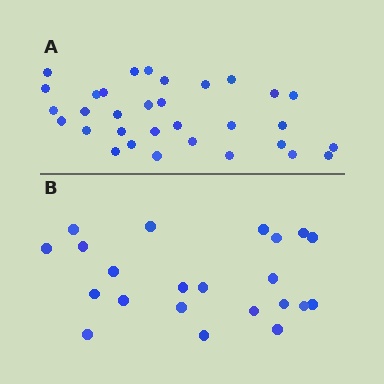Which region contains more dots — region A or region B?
Region A (the top region) has more dots.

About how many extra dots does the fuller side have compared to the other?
Region A has roughly 10 or so more dots than region B.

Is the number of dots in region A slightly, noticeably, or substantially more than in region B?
Region A has substantially more. The ratio is roughly 1.5 to 1.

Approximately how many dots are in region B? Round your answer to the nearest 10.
About 20 dots. (The exact count is 22, which rounds to 20.)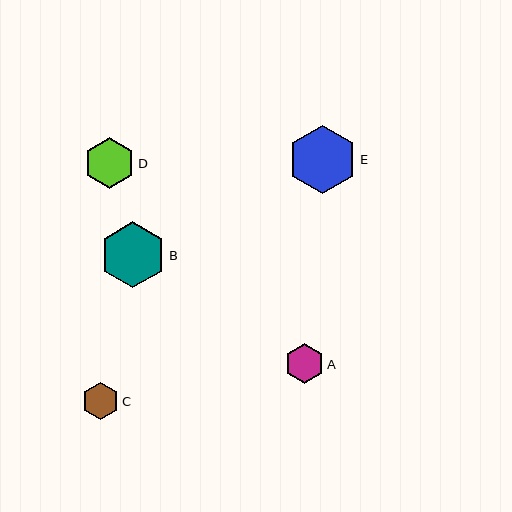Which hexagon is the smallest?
Hexagon C is the smallest with a size of approximately 37 pixels.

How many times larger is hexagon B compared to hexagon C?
Hexagon B is approximately 1.8 times the size of hexagon C.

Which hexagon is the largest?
Hexagon E is the largest with a size of approximately 68 pixels.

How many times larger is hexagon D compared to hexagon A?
Hexagon D is approximately 1.3 times the size of hexagon A.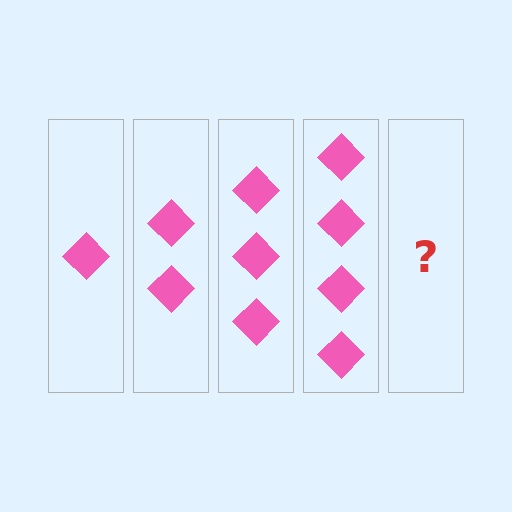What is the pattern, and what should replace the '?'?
The pattern is that each step adds one more diamond. The '?' should be 5 diamonds.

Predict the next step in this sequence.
The next step is 5 diamonds.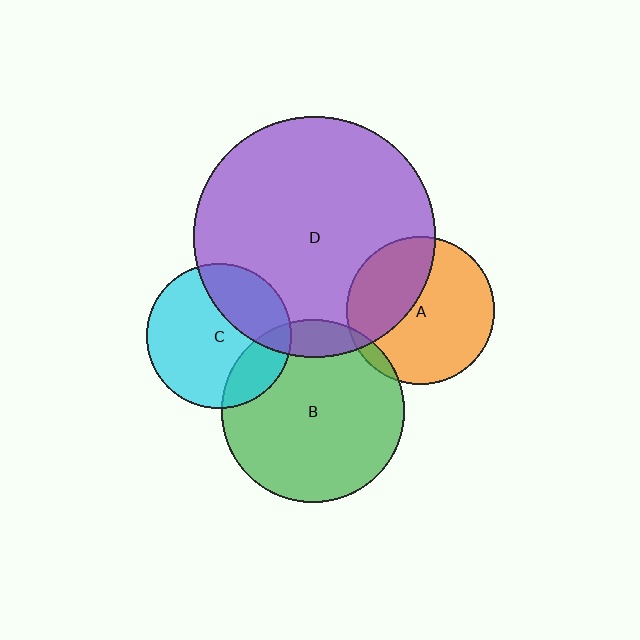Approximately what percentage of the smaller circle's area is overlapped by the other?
Approximately 30%.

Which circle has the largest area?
Circle D (purple).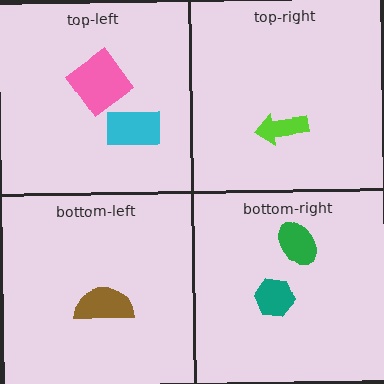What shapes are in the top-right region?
The lime arrow.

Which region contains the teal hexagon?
The bottom-right region.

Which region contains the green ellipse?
The bottom-right region.